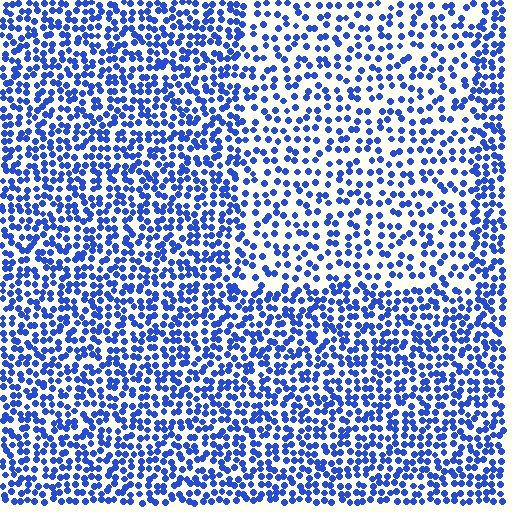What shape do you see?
I see a rectangle.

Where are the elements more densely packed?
The elements are more densely packed outside the rectangle boundary.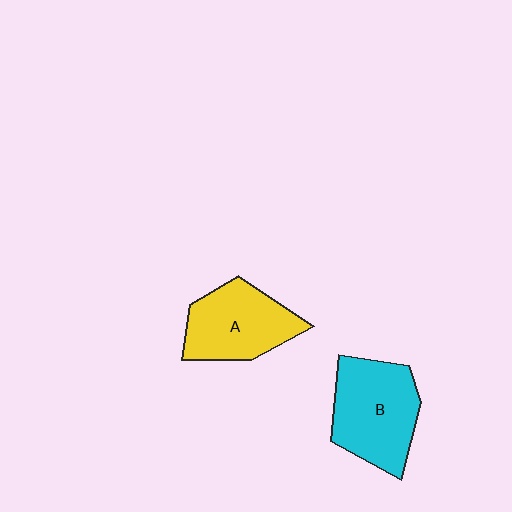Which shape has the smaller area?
Shape A (yellow).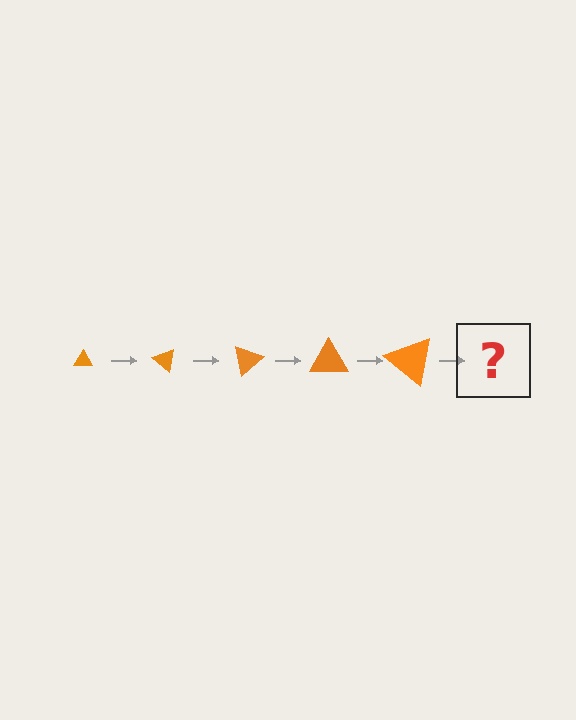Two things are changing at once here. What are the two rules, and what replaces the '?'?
The two rules are that the triangle grows larger each step and it rotates 40 degrees each step. The '?' should be a triangle, larger than the previous one and rotated 200 degrees from the start.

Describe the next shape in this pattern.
It should be a triangle, larger than the previous one and rotated 200 degrees from the start.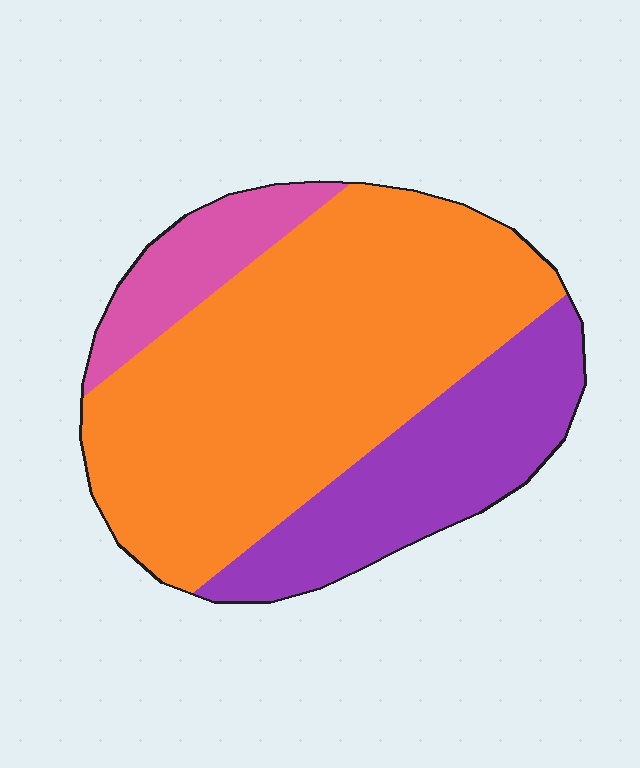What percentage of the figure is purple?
Purple takes up between a sixth and a third of the figure.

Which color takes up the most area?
Orange, at roughly 65%.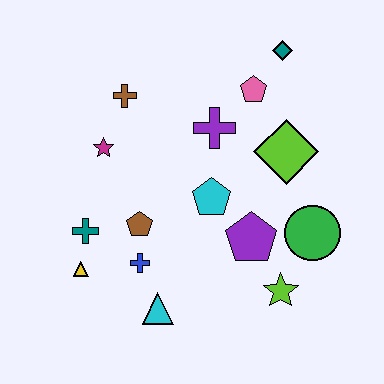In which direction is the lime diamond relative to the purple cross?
The lime diamond is to the right of the purple cross.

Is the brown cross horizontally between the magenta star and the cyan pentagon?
Yes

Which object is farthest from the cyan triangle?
The teal diamond is farthest from the cyan triangle.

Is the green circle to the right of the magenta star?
Yes